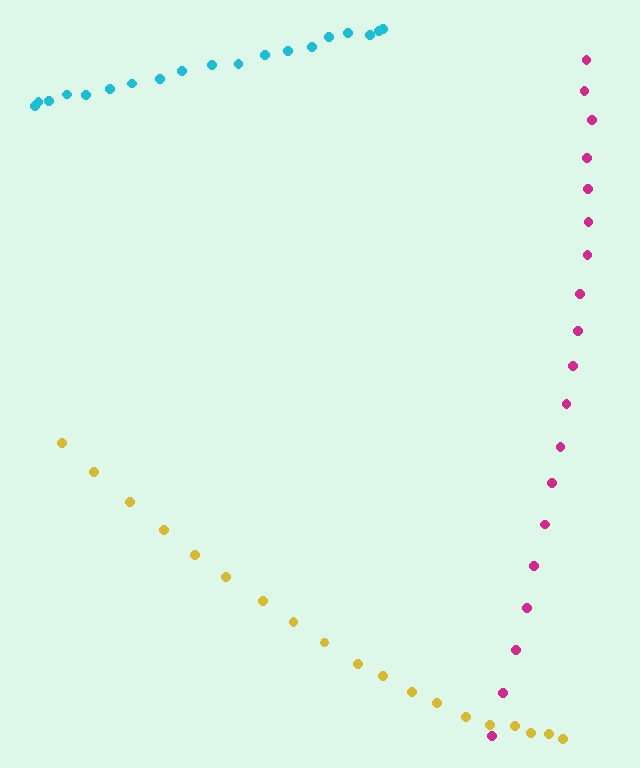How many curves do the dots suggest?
There are 3 distinct paths.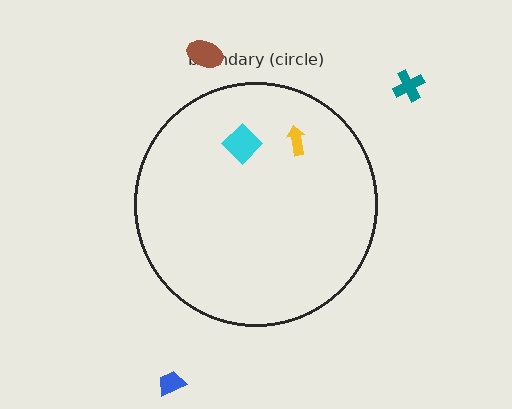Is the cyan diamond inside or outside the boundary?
Inside.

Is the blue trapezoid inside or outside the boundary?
Outside.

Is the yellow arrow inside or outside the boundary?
Inside.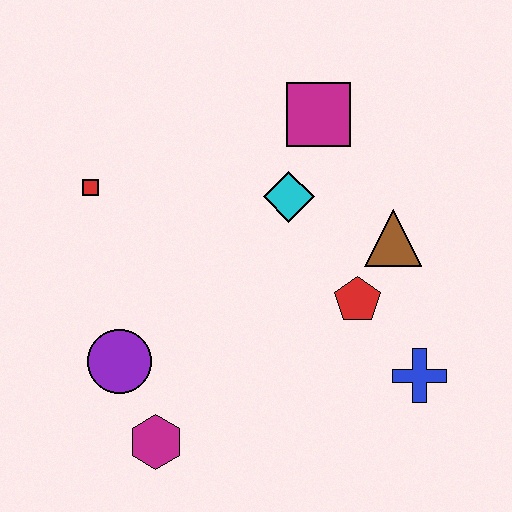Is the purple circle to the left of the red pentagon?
Yes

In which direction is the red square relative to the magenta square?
The red square is to the left of the magenta square.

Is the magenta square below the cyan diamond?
No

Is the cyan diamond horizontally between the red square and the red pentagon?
Yes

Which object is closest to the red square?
The purple circle is closest to the red square.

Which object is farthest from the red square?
The blue cross is farthest from the red square.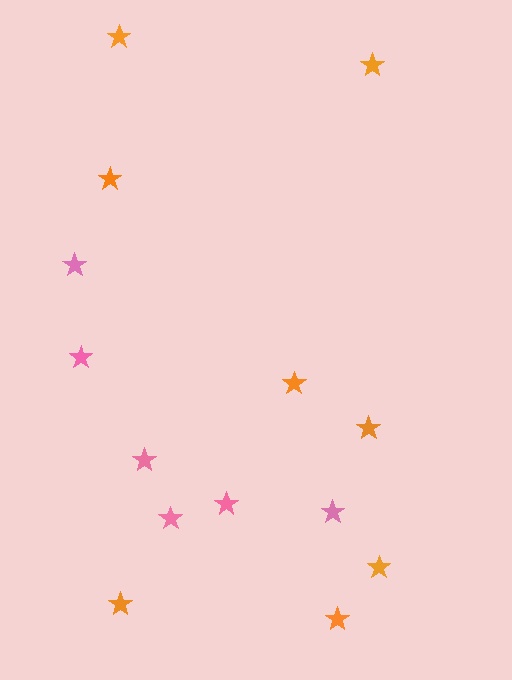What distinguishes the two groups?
There are 2 groups: one group of pink stars (6) and one group of orange stars (8).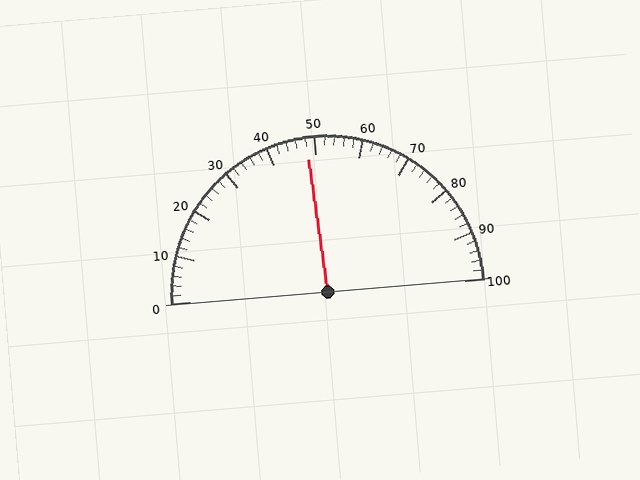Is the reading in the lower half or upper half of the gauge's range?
The reading is in the lower half of the range (0 to 100).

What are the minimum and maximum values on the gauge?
The gauge ranges from 0 to 100.